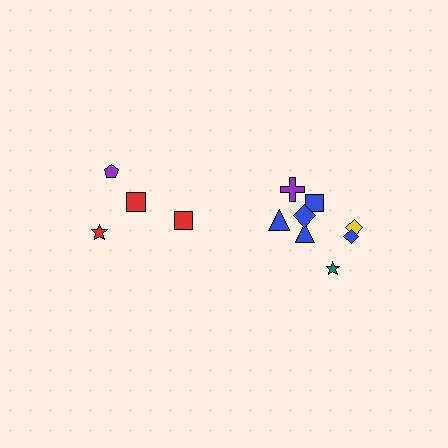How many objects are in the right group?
There are 8 objects.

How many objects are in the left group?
There are 4 objects.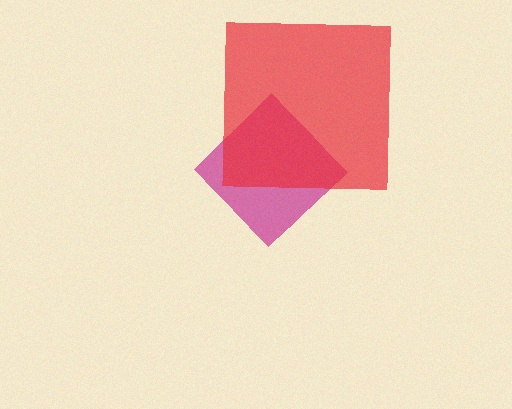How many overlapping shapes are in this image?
There are 2 overlapping shapes in the image.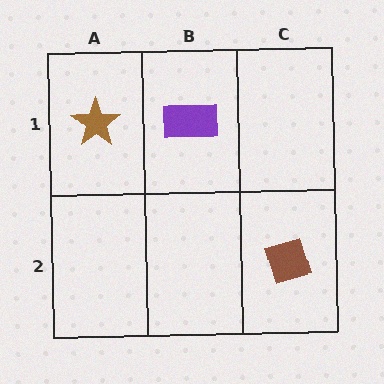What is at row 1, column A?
A brown star.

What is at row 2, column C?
A brown diamond.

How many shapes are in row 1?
2 shapes.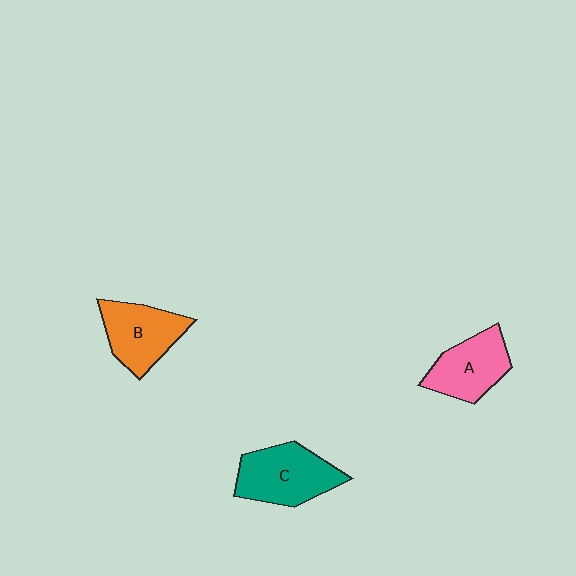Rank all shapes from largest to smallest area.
From largest to smallest: C (teal), B (orange), A (pink).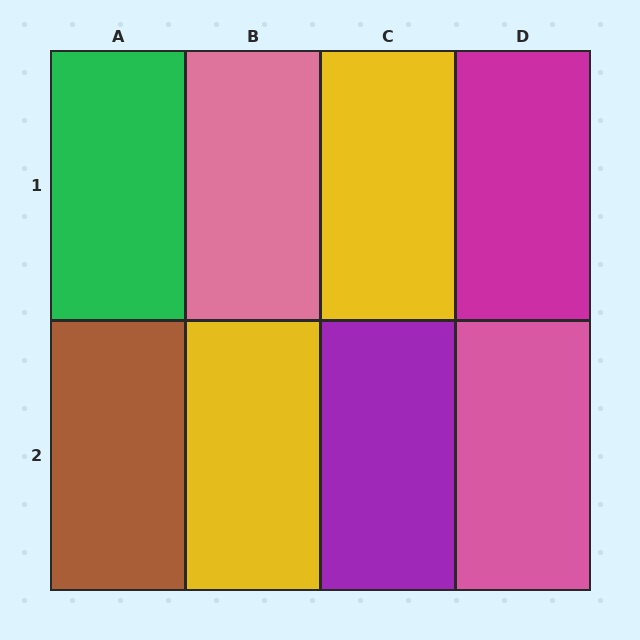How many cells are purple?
1 cell is purple.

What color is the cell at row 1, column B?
Pink.